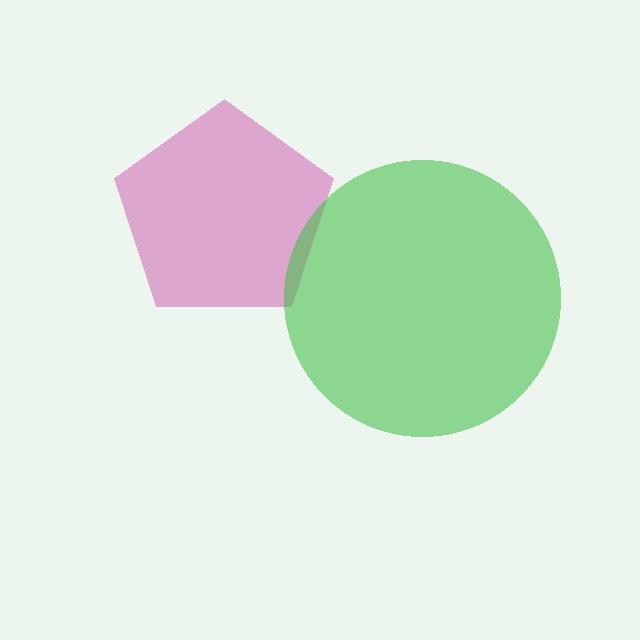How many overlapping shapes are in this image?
There are 2 overlapping shapes in the image.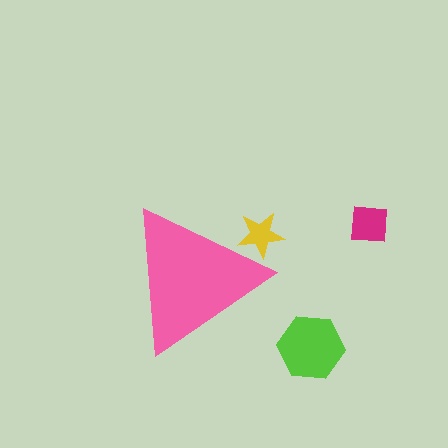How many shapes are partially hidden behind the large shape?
1 shape is partially hidden.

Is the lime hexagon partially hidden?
No, the lime hexagon is fully visible.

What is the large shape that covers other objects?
A pink triangle.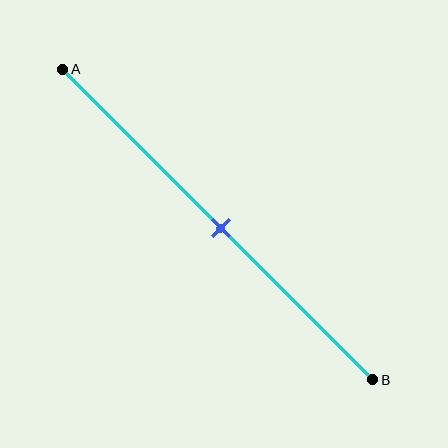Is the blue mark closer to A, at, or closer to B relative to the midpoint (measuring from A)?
The blue mark is approximately at the midpoint of segment AB.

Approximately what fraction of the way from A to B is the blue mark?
The blue mark is approximately 50% of the way from A to B.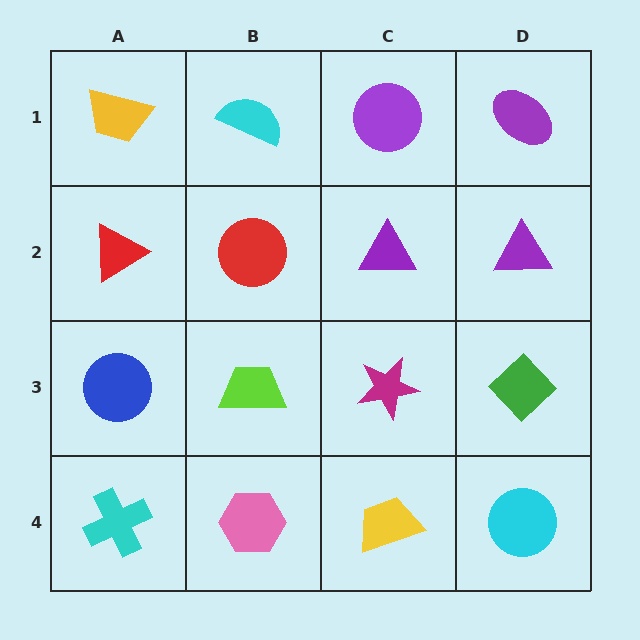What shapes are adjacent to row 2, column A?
A yellow trapezoid (row 1, column A), a blue circle (row 3, column A), a red circle (row 2, column B).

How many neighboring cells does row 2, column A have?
3.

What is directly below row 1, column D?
A purple triangle.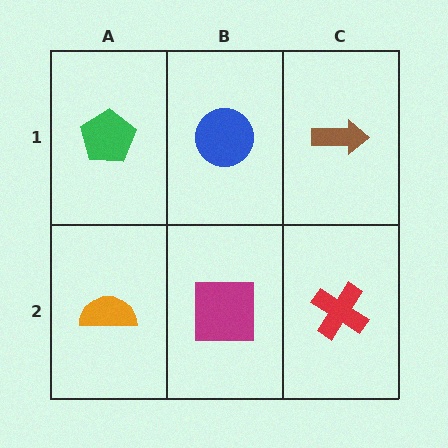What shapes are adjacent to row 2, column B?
A blue circle (row 1, column B), an orange semicircle (row 2, column A), a red cross (row 2, column C).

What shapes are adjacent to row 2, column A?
A green pentagon (row 1, column A), a magenta square (row 2, column B).